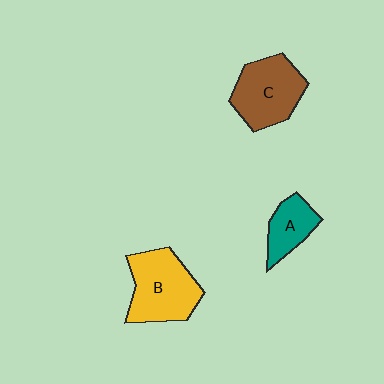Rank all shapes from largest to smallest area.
From largest to smallest: B (yellow), C (brown), A (teal).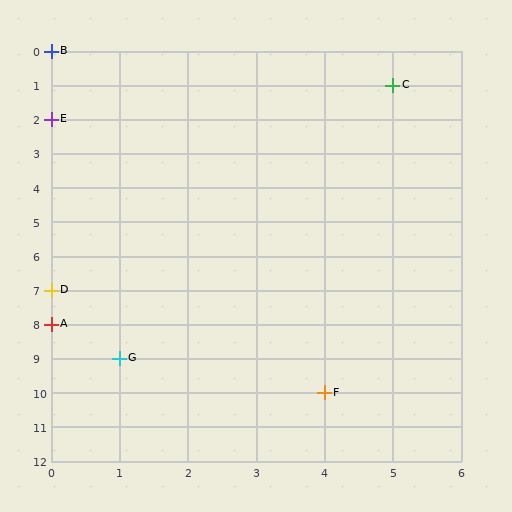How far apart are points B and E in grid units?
Points B and E are 2 rows apart.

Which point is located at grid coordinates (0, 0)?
Point B is at (0, 0).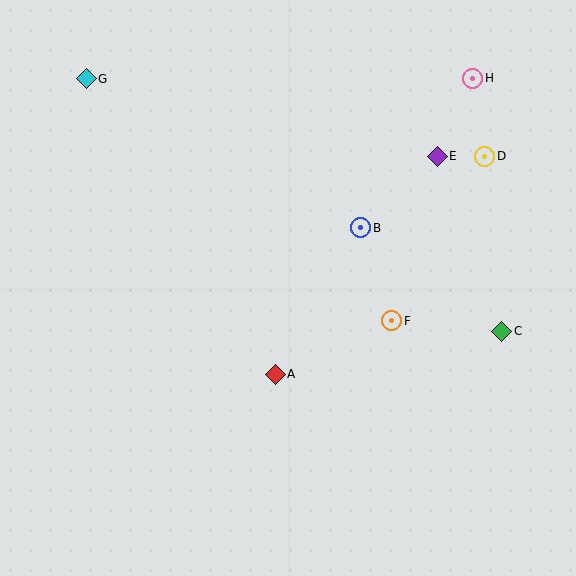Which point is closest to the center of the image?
Point A at (275, 374) is closest to the center.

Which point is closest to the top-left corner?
Point G is closest to the top-left corner.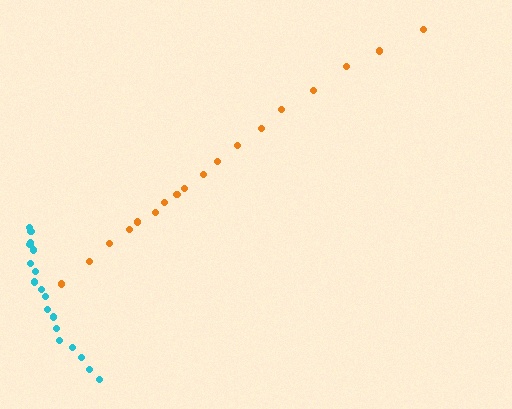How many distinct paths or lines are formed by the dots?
There are 2 distinct paths.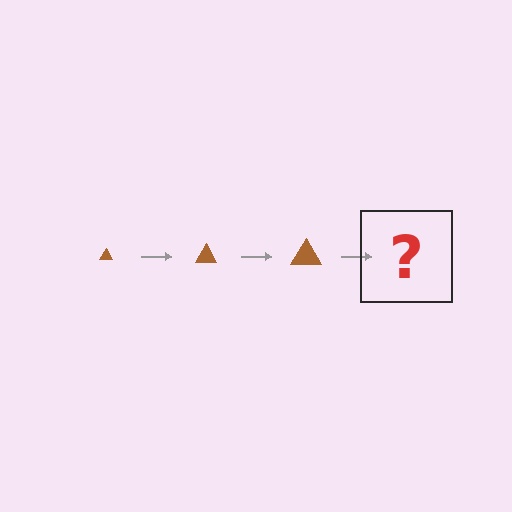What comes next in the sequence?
The next element should be a brown triangle, larger than the previous one.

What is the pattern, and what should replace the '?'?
The pattern is that the triangle gets progressively larger each step. The '?' should be a brown triangle, larger than the previous one.